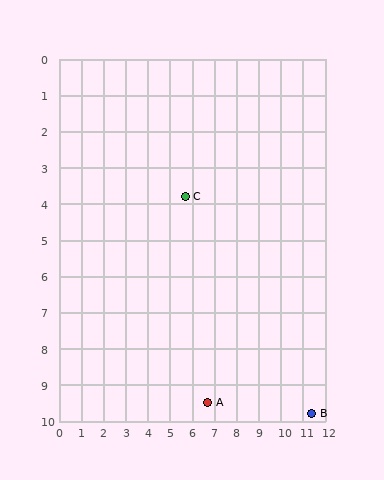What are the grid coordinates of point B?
Point B is at approximately (11.4, 9.8).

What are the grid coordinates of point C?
Point C is at approximately (5.7, 3.8).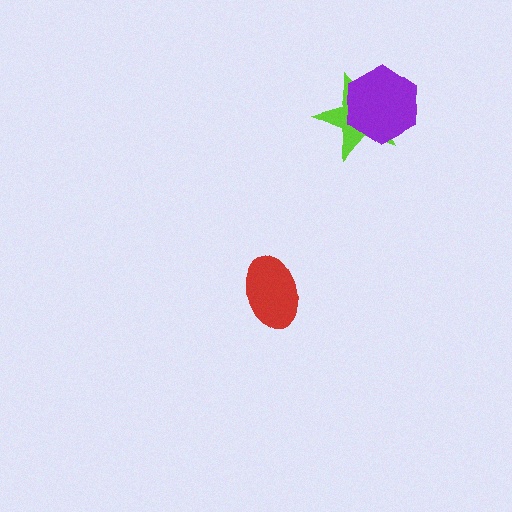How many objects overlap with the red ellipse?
0 objects overlap with the red ellipse.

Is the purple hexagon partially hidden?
No, no other shape covers it.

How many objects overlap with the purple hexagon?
1 object overlaps with the purple hexagon.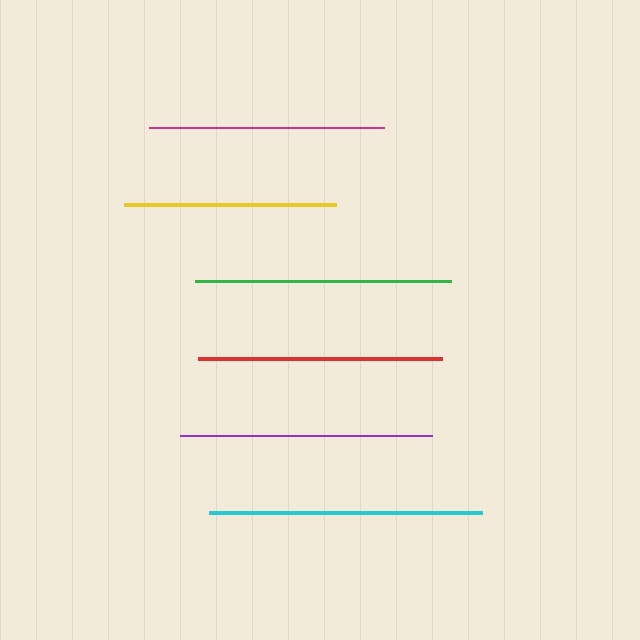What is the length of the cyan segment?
The cyan segment is approximately 273 pixels long.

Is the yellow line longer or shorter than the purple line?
The purple line is longer than the yellow line.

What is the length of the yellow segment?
The yellow segment is approximately 211 pixels long.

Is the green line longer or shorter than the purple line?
The green line is longer than the purple line.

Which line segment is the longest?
The cyan line is the longest at approximately 273 pixels.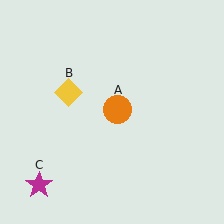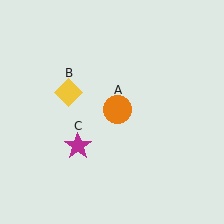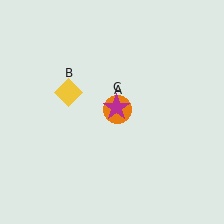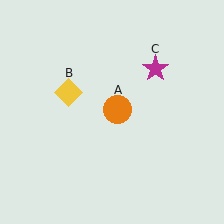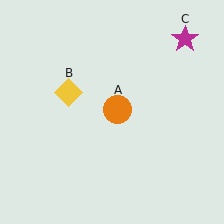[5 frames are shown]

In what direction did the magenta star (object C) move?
The magenta star (object C) moved up and to the right.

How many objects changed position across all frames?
1 object changed position: magenta star (object C).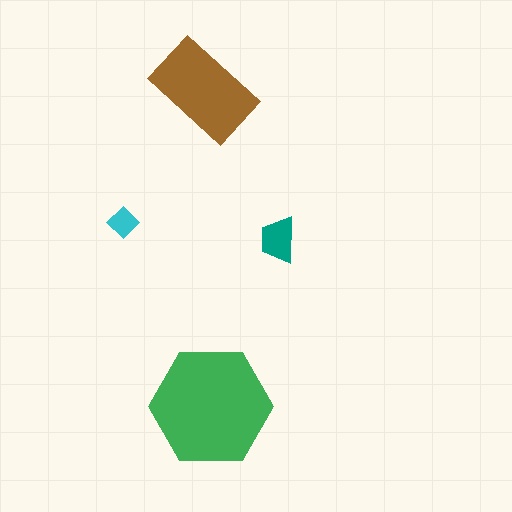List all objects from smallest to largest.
The cyan diamond, the teal trapezoid, the brown rectangle, the green hexagon.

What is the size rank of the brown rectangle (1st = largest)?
2nd.